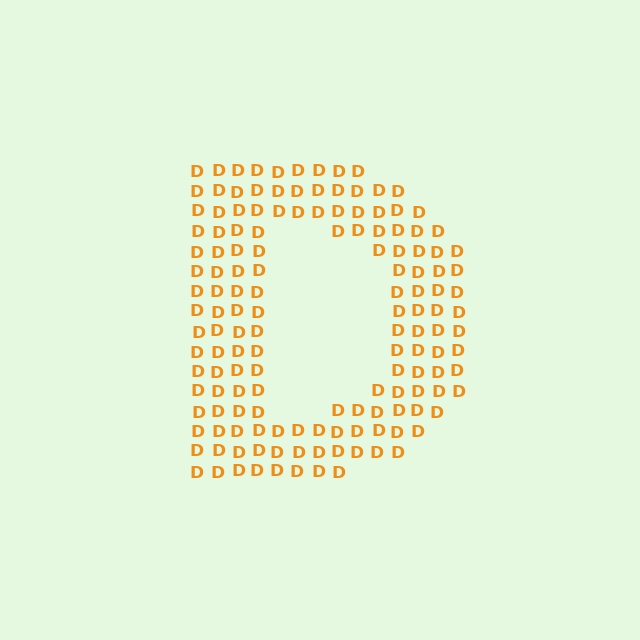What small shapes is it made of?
It is made of small letter D's.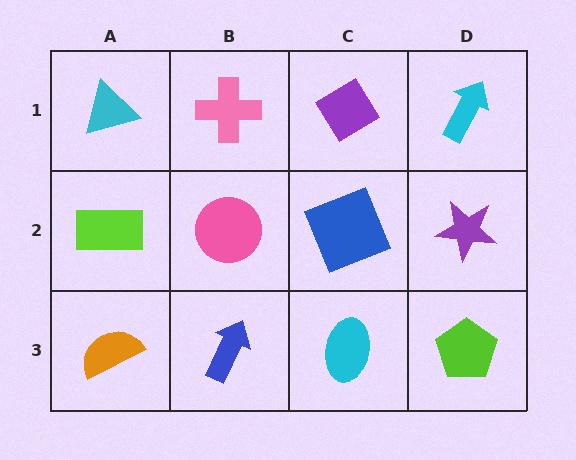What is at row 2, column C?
A blue square.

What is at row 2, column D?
A purple star.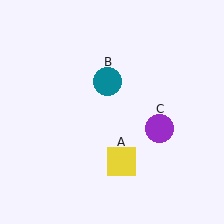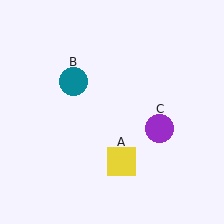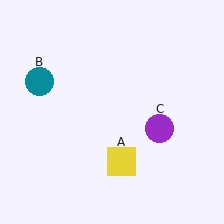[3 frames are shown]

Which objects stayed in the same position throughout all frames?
Yellow square (object A) and purple circle (object C) remained stationary.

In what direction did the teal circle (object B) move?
The teal circle (object B) moved left.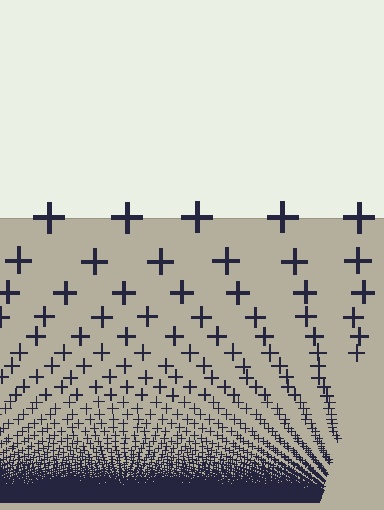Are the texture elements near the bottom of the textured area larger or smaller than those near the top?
Smaller. The gradient is inverted — elements near the bottom are smaller and denser.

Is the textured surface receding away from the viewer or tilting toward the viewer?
The surface appears to tilt toward the viewer. Texture elements get larger and sparser toward the top.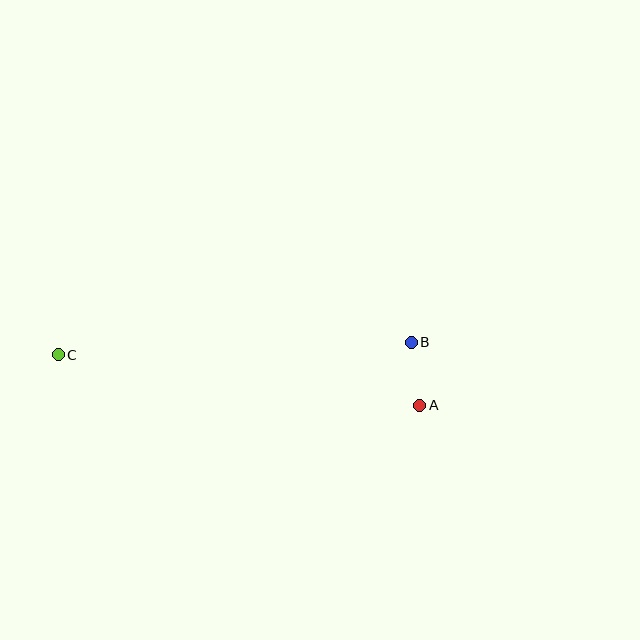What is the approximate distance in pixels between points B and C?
The distance between B and C is approximately 353 pixels.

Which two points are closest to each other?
Points A and B are closest to each other.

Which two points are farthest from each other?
Points A and C are farthest from each other.